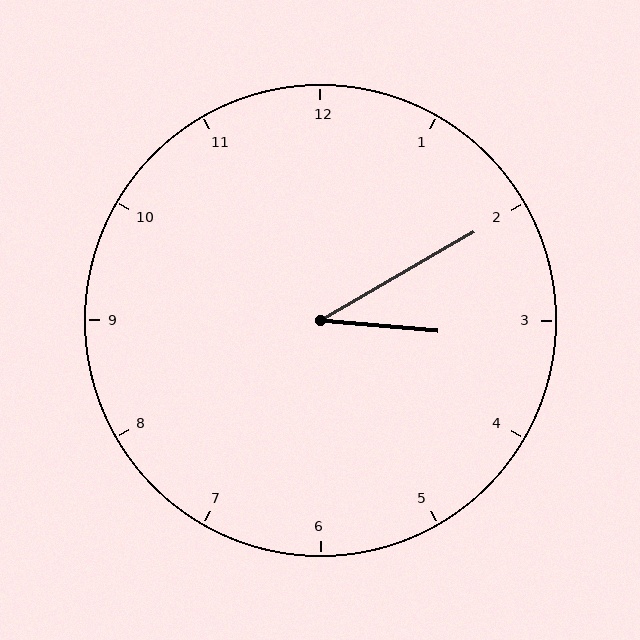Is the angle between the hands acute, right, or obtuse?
It is acute.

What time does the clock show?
3:10.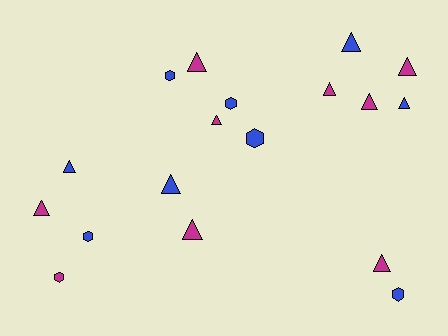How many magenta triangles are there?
There are 8 magenta triangles.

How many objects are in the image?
There are 18 objects.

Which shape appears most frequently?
Triangle, with 12 objects.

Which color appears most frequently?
Magenta, with 9 objects.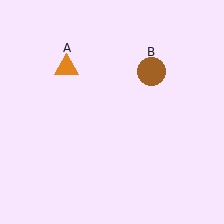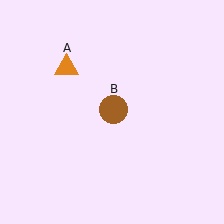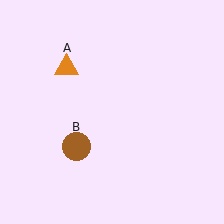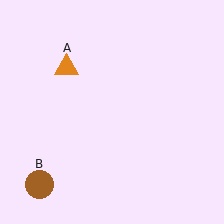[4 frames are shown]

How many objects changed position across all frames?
1 object changed position: brown circle (object B).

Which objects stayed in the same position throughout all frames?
Orange triangle (object A) remained stationary.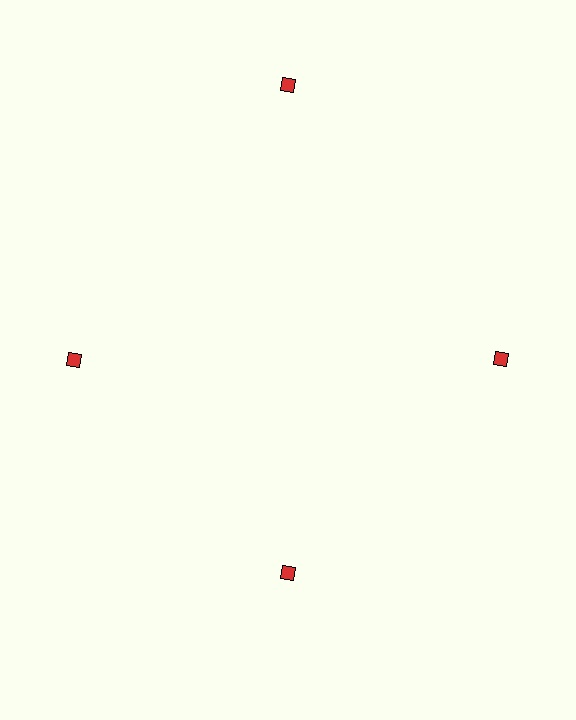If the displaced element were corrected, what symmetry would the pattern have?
It would have 4-fold rotational symmetry — the pattern would map onto itself every 90 degrees.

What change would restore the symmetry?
The symmetry would be restored by moving it inward, back onto the ring so that all 4 diamonds sit at equal angles and equal distance from the center.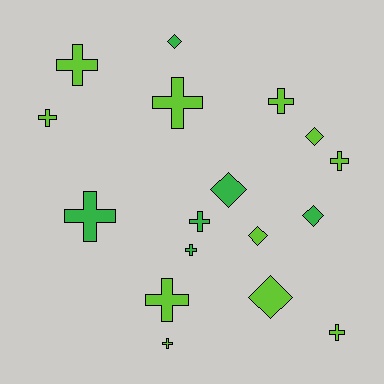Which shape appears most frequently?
Cross, with 11 objects.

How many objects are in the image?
There are 17 objects.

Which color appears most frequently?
Lime, with 11 objects.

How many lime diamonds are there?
There are 3 lime diamonds.